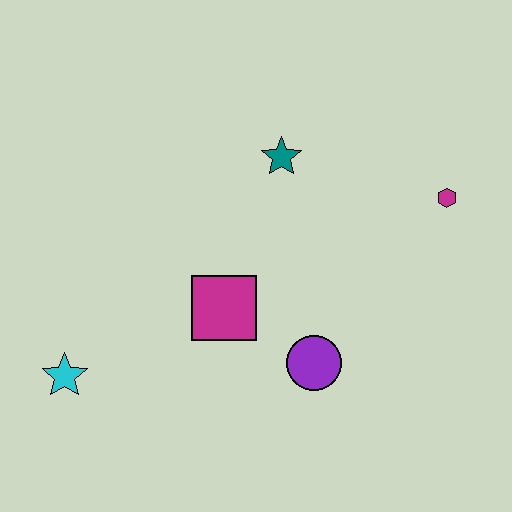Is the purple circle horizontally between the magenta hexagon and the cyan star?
Yes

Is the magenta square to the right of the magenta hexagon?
No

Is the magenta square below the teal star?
Yes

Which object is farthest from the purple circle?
The cyan star is farthest from the purple circle.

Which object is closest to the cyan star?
The magenta square is closest to the cyan star.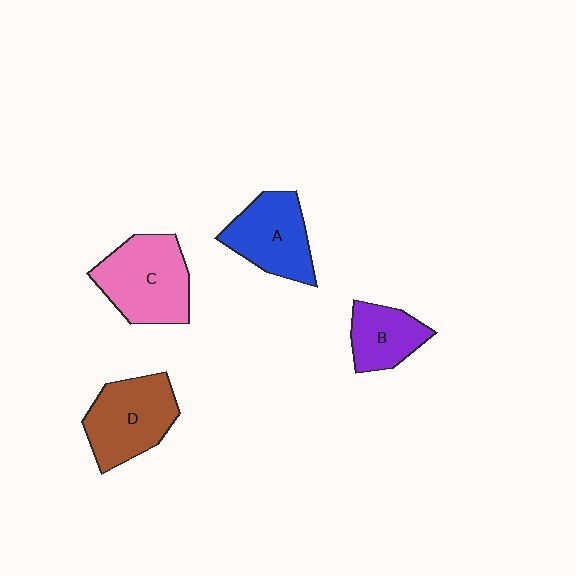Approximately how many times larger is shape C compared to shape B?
Approximately 1.6 times.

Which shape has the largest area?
Shape C (pink).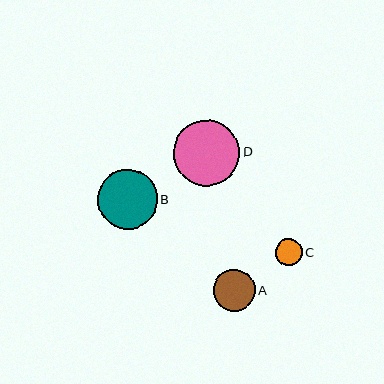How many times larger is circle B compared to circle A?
Circle B is approximately 1.4 times the size of circle A.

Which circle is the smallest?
Circle C is the smallest with a size of approximately 27 pixels.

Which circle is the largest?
Circle D is the largest with a size of approximately 66 pixels.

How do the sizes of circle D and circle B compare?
Circle D and circle B are approximately the same size.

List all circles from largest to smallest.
From largest to smallest: D, B, A, C.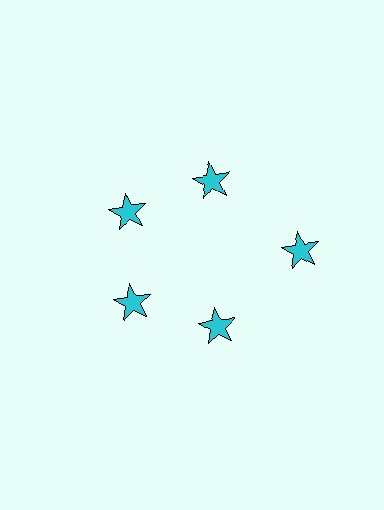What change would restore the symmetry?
The symmetry would be restored by moving it inward, back onto the ring so that all 5 stars sit at equal angles and equal distance from the center.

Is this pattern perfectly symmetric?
No. The 5 cyan stars are arranged in a ring, but one element near the 3 o'clock position is pushed outward from the center, breaking the 5-fold rotational symmetry.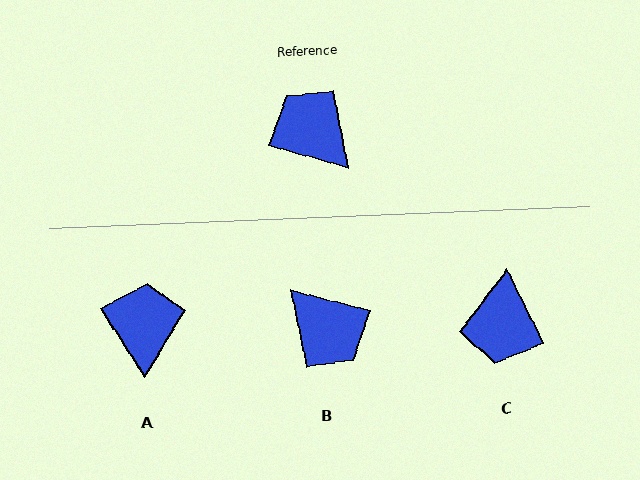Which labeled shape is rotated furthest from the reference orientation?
B, about 179 degrees away.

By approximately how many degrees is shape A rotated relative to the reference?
Approximately 42 degrees clockwise.